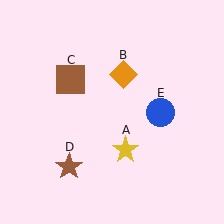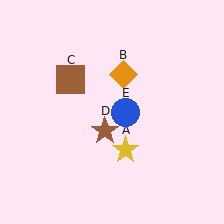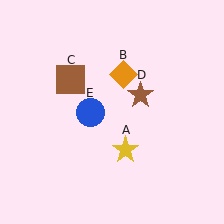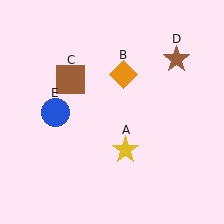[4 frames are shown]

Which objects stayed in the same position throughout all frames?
Yellow star (object A) and orange diamond (object B) and brown square (object C) remained stationary.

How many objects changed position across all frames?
2 objects changed position: brown star (object D), blue circle (object E).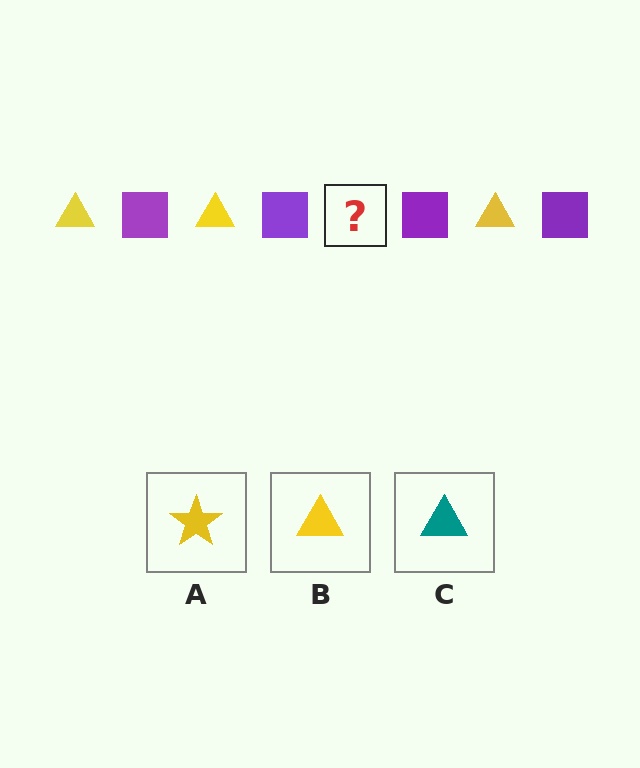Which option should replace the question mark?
Option B.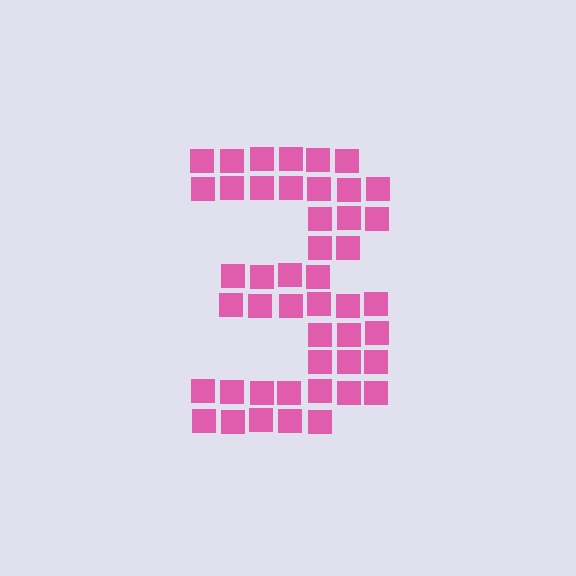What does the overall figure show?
The overall figure shows the digit 3.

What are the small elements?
The small elements are squares.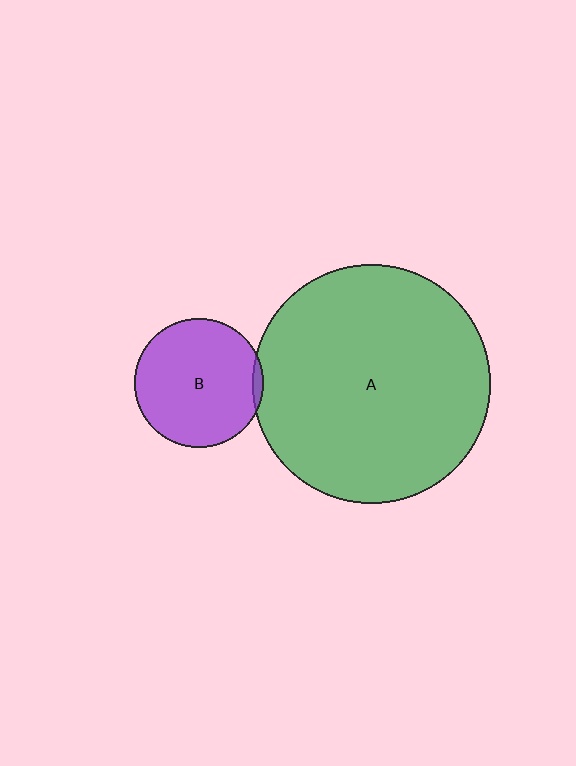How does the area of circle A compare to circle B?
Approximately 3.4 times.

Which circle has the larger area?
Circle A (green).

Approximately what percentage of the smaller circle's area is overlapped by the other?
Approximately 5%.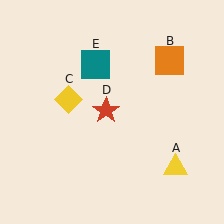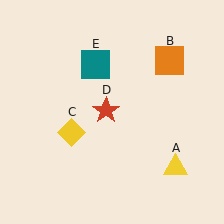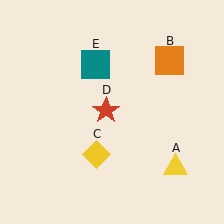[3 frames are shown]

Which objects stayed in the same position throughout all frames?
Yellow triangle (object A) and orange square (object B) and red star (object D) and teal square (object E) remained stationary.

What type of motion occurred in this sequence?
The yellow diamond (object C) rotated counterclockwise around the center of the scene.